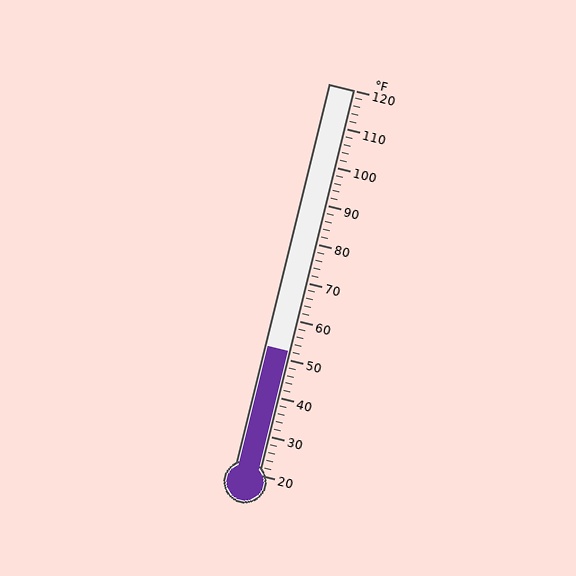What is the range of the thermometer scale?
The thermometer scale ranges from 20°F to 120°F.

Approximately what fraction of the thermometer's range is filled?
The thermometer is filled to approximately 30% of its range.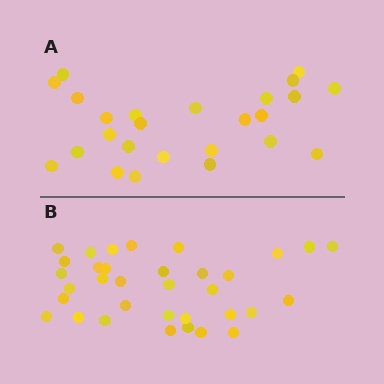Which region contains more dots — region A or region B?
Region B (the bottom region) has more dots.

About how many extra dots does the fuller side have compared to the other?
Region B has roughly 8 or so more dots than region A.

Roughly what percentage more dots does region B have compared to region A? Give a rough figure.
About 35% more.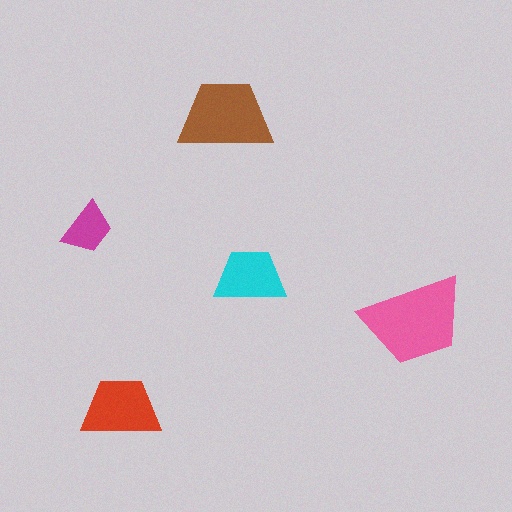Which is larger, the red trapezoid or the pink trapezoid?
The pink one.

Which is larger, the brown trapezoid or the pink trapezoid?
The pink one.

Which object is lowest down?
The red trapezoid is bottommost.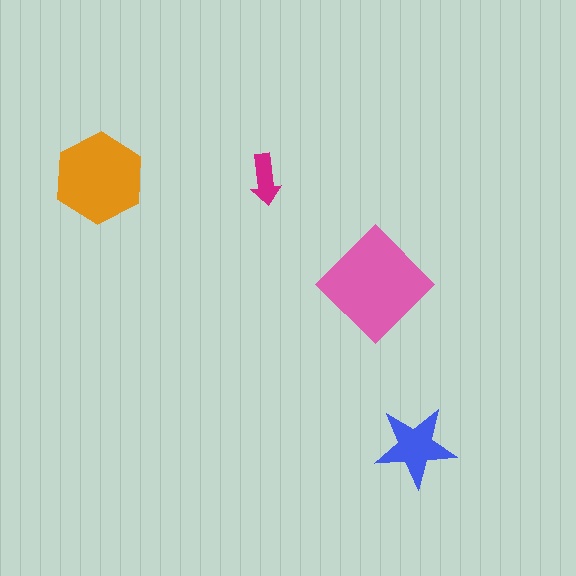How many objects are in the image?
There are 4 objects in the image.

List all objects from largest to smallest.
The pink diamond, the orange hexagon, the blue star, the magenta arrow.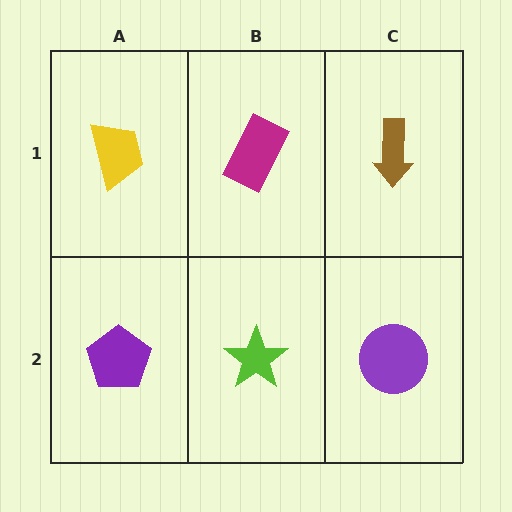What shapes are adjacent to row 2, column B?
A magenta rectangle (row 1, column B), a purple pentagon (row 2, column A), a purple circle (row 2, column C).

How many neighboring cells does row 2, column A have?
2.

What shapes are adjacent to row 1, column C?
A purple circle (row 2, column C), a magenta rectangle (row 1, column B).